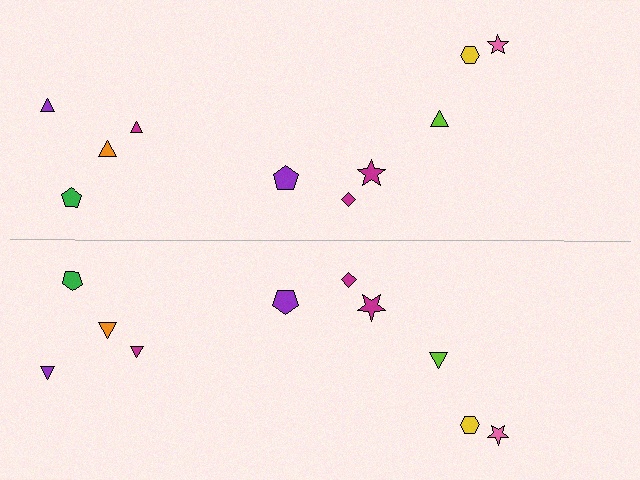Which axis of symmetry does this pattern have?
The pattern has a horizontal axis of symmetry running through the center of the image.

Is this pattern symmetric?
Yes, this pattern has bilateral (reflection) symmetry.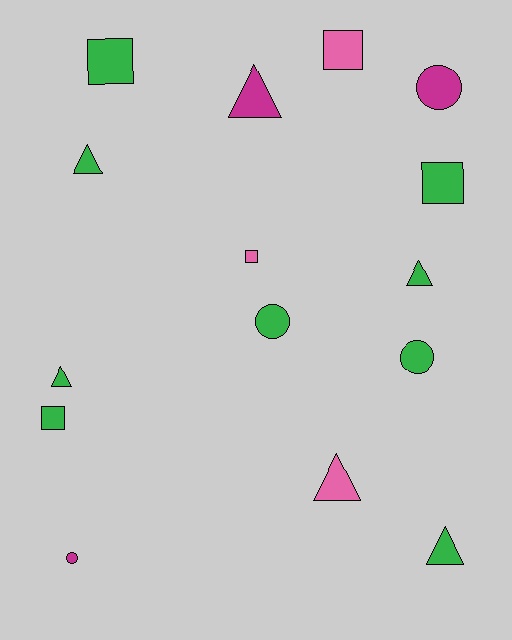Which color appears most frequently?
Green, with 9 objects.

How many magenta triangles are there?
There is 1 magenta triangle.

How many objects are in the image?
There are 15 objects.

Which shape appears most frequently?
Triangle, with 6 objects.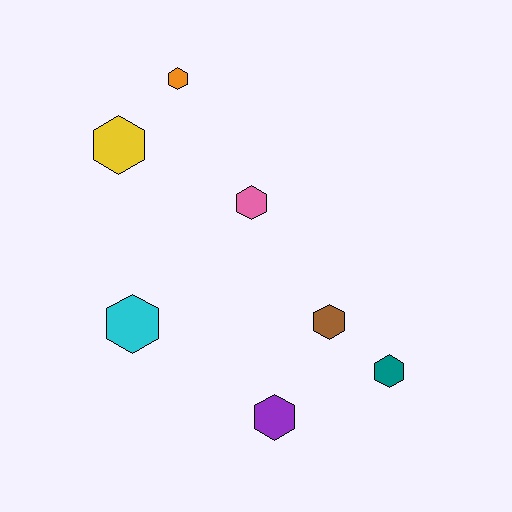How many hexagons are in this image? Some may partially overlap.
There are 7 hexagons.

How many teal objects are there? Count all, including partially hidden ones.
There is 1 teal object.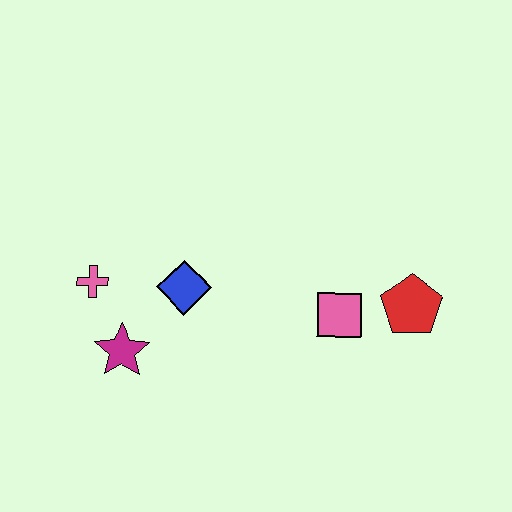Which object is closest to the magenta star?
The pink cross is closest to the magenta star.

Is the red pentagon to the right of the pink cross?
Yes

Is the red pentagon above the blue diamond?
No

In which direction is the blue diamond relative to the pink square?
The blue diamond is to the left of the pink square.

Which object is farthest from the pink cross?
The red pentagon is farthest from the pink cross.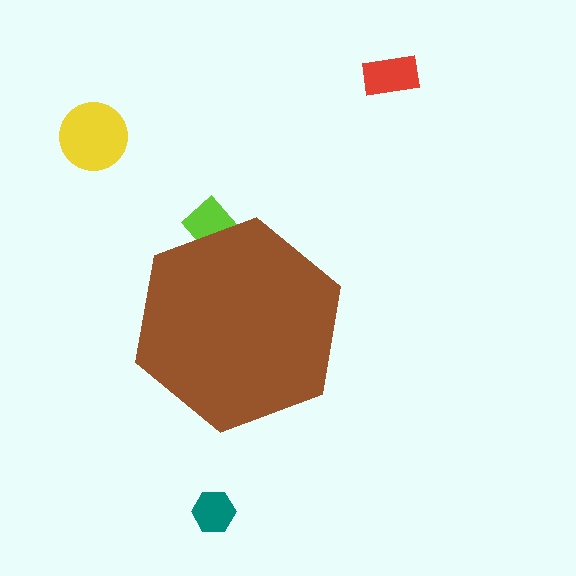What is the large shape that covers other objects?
A brown hexagon.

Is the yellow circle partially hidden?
No, the yellow circle is fully visible.